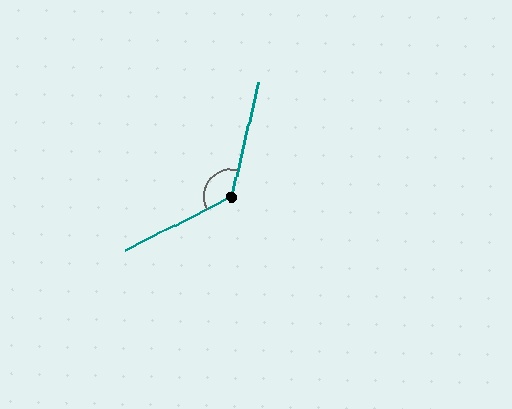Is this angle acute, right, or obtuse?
It is obtuse.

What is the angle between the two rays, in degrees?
Approximately 130 degrees.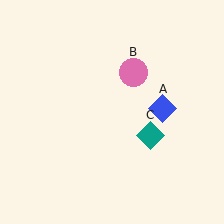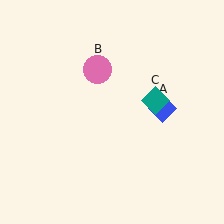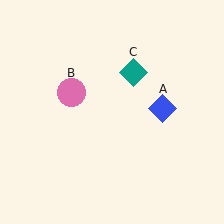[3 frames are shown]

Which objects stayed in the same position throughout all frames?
Blue diamond (object A) remained stationary.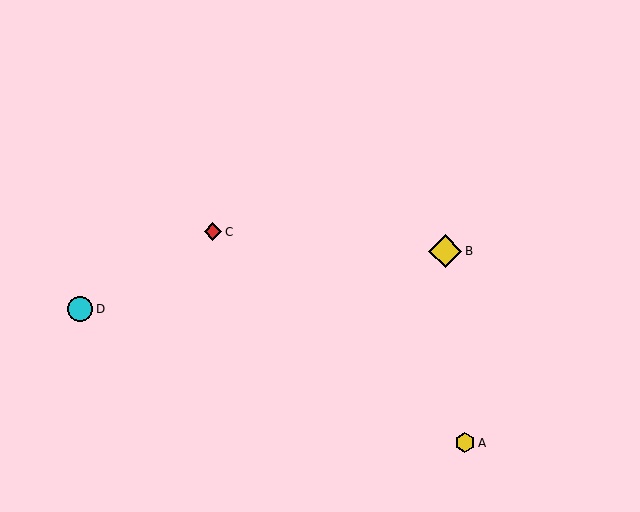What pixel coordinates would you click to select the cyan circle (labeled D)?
Click at (80, 309) to select the cyan circle D.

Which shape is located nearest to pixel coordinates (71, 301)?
The cyan circle (labeled D) at (80, 309) is nearest to that location.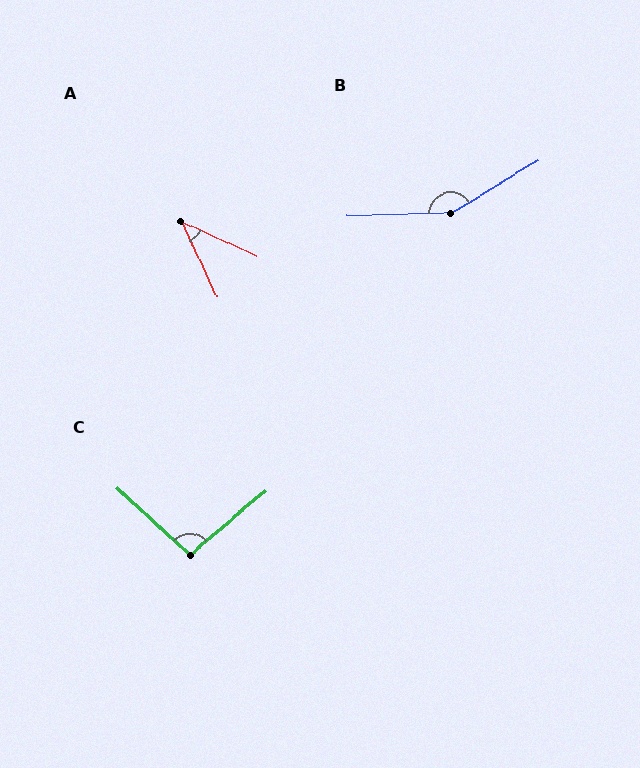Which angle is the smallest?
A, at approximately 40 degrees.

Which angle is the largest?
B, at approximately 150 degrees.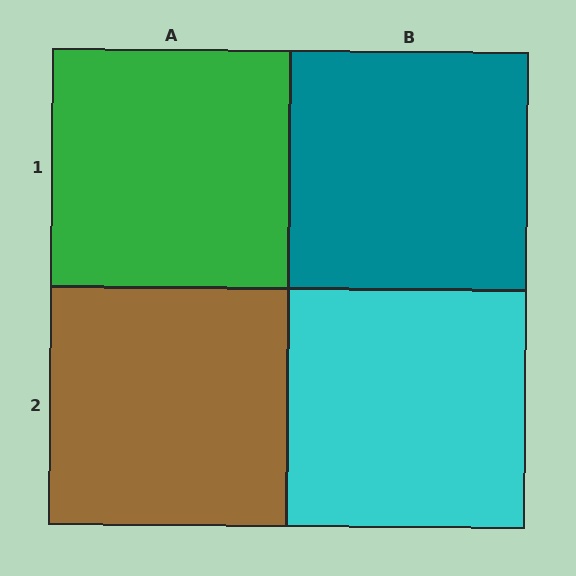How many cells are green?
1 cell is green.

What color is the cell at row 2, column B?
Cyan.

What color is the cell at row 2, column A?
Brown.